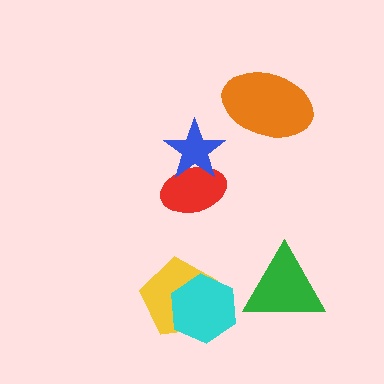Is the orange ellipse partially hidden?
No, no other shape covers it.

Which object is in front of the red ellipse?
The blue star is in front of the red ellipse.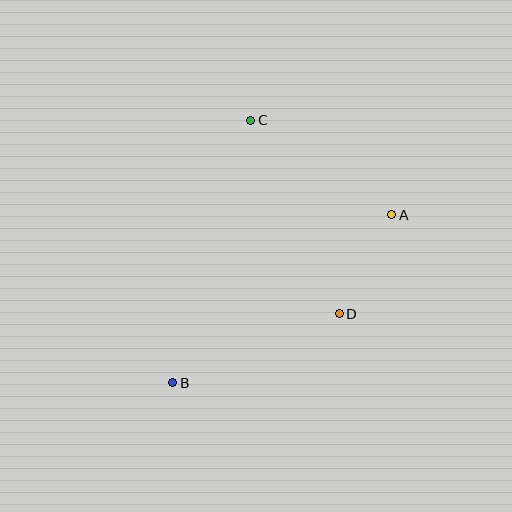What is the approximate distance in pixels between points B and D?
The distance between B and D is approximately 181 pixels.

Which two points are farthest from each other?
Points A and B are farthest from each other.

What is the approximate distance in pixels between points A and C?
The distance between A and C is approximately 170 pixels.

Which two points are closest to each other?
Points A and D are closest to each other.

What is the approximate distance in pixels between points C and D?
The distance between C and D is approximately 213 pixels.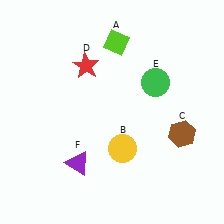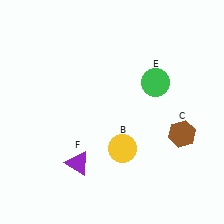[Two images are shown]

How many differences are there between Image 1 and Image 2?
There are 2 differences between the two images.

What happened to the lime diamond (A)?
The lime diamond (A) was removed in Image 2. It was in the top-right area of Image 1.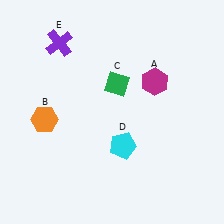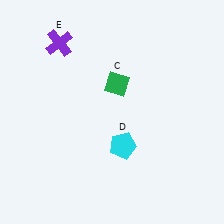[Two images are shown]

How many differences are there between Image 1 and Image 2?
There are 2 differences between the two images.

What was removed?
The orange hexagon (B), the magenta hexagon (A) were removed in Image 2.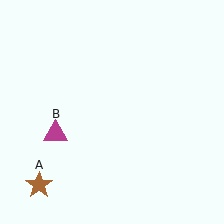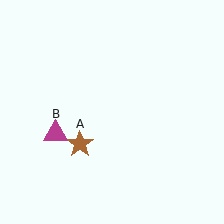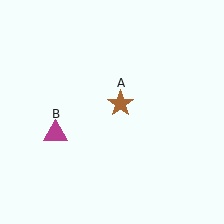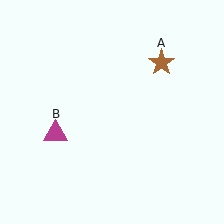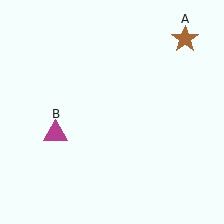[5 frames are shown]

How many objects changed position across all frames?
1 object changed position: brown star (object A).